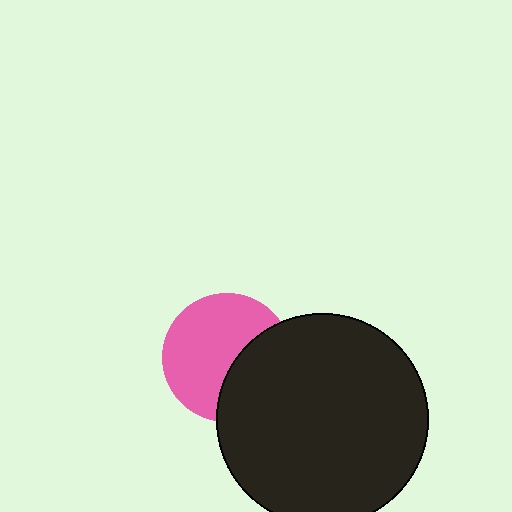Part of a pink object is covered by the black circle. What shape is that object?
It is a circle.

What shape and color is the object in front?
The object in front is a black circle.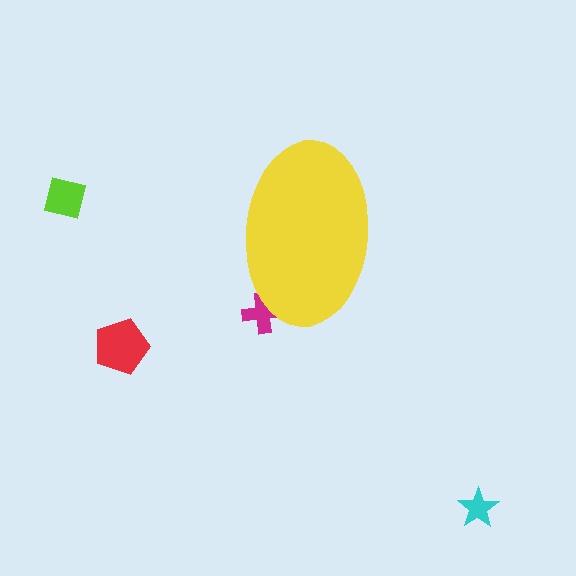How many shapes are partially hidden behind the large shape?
1 shape is partially hidden.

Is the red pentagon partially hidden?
No, the red pentagon is fully visible.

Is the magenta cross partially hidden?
Yes, the magenta cross is partially hidden behind the yellow ellipse.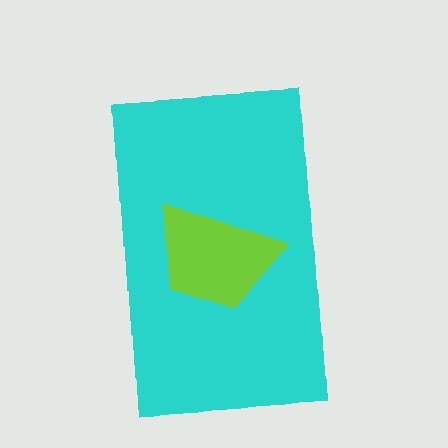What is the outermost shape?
The cyan rectangle.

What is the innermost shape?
The lime trapezoid.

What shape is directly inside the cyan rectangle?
The lime trapezoid.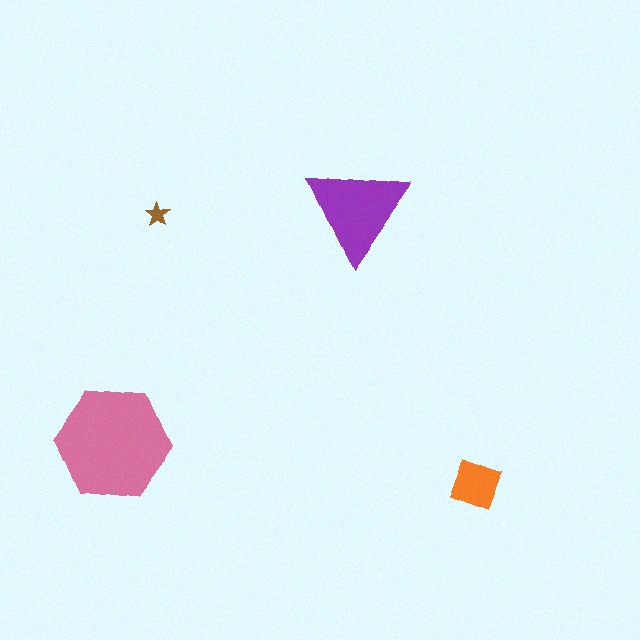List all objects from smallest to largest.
The brown star, the orange square, the purple triangle, the pink hexagon.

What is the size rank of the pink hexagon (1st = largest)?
1st.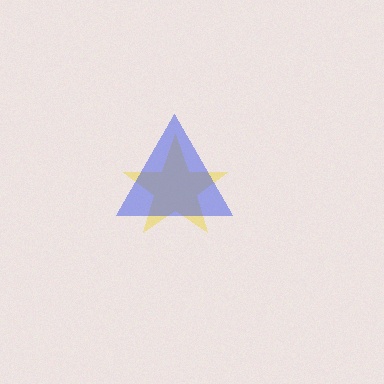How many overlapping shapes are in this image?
There are 2 overlapping shapes in the image.